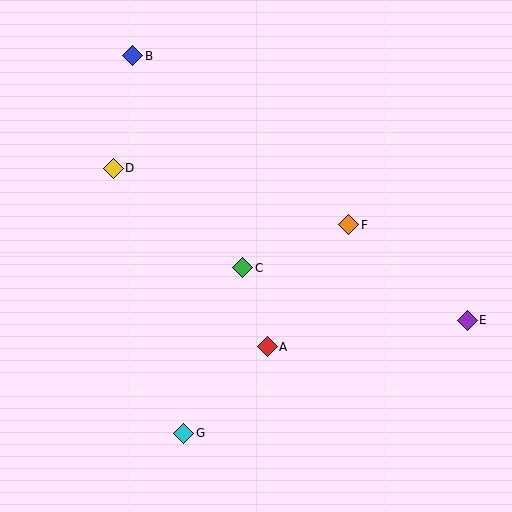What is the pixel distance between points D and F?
The distance between D and F is 242 pixels.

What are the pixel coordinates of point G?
Point G is at (184, 433).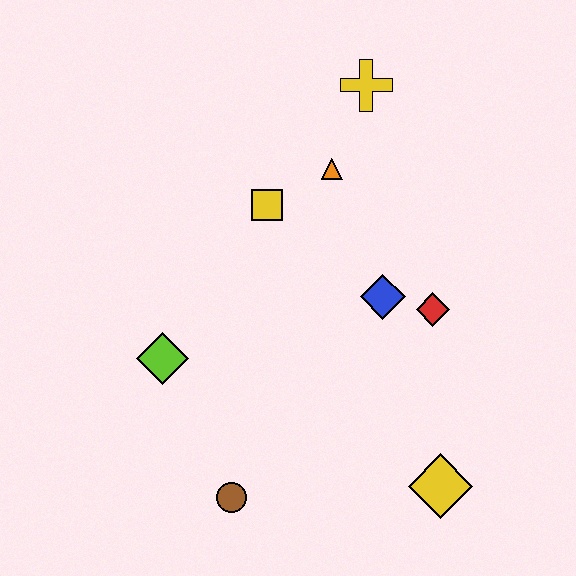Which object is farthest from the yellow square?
The yellow diamond is farthest from the yellow square.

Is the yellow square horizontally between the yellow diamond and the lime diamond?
Yes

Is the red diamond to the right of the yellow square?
Yes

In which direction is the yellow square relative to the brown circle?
The yellow square is above the brown circle.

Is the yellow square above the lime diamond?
Yes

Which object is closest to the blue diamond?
The red diamond is closest to the blue diamond.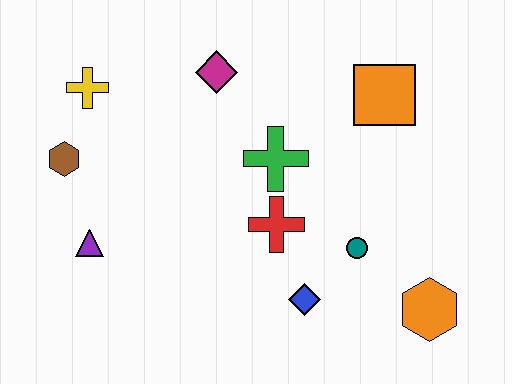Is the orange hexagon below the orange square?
Yes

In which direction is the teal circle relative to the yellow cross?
The teal circle is to the right of the yellow cross.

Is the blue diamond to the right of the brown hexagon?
Yes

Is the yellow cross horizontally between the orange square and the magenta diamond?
No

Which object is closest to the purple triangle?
The brown hexagon is closest to the purple triangle.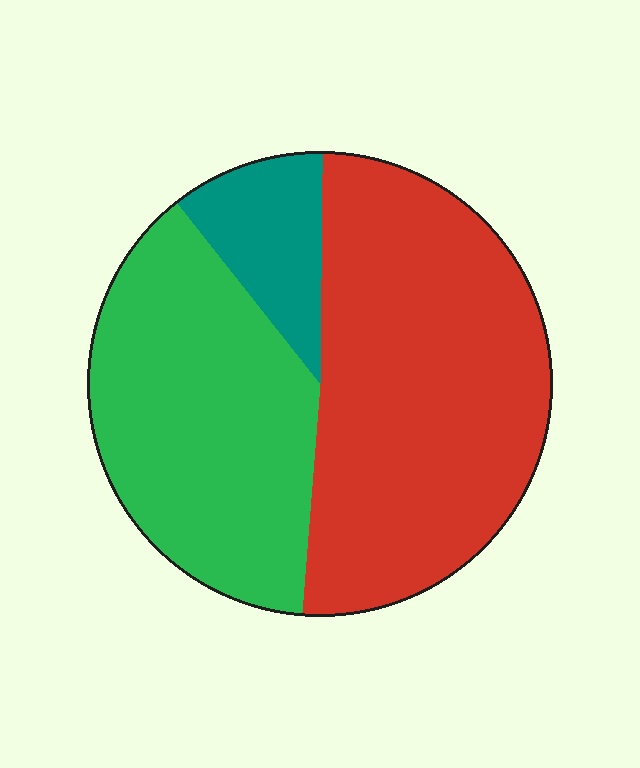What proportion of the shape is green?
Green covers roughly 40% of the shape.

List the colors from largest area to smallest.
From largest to smallest: red, green, teal.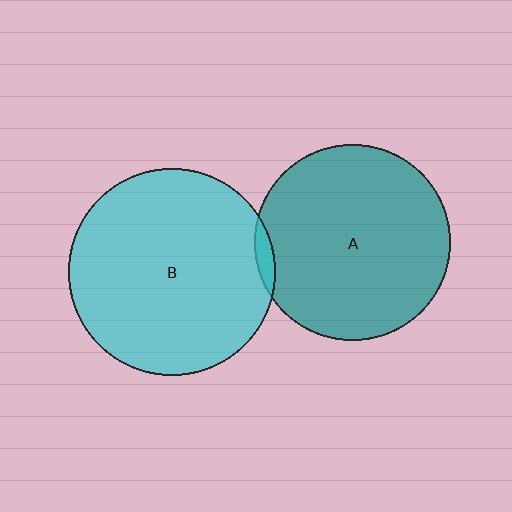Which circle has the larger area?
Circle B (cyan).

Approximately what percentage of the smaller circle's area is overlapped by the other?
Approximately 5%.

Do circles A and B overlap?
Yes.